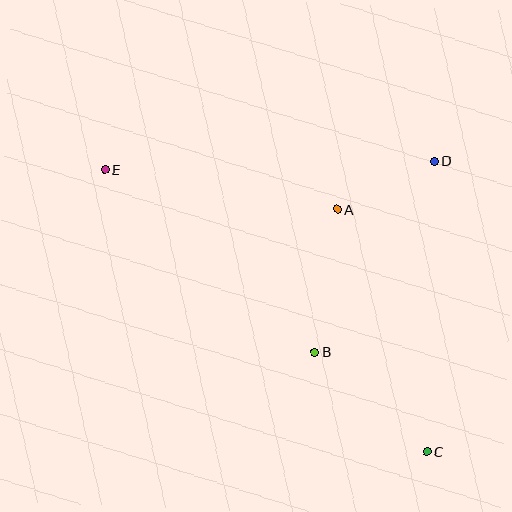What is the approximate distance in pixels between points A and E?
The distance between A and E is approximately 236 pixels.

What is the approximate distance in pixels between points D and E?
The distance between D and E is approximately 330 pixels.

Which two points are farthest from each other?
Points C and E are farthest from each other.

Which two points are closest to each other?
Points A and D are closest to each other.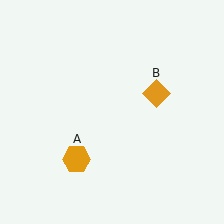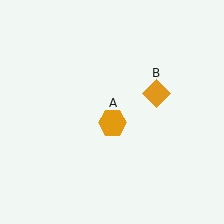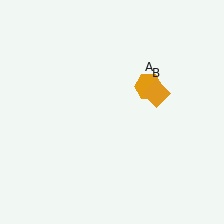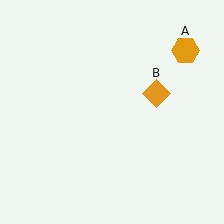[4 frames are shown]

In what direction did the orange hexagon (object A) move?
The orange hexagon (object A) moved up and to the right.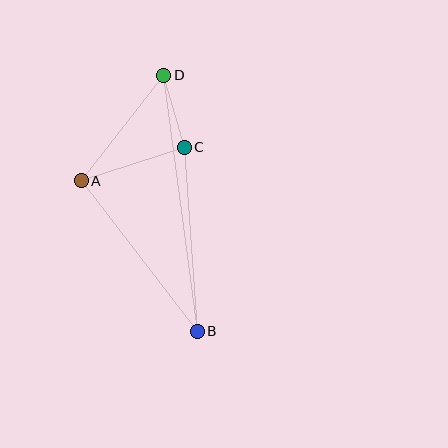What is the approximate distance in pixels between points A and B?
The distance between A and B is approximately 190 pixels.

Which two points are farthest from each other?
Points B and D are farthest from each other.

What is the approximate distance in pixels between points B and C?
The distance between B and C is approximately 184 pixels.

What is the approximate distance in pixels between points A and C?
The distance between A and C is approximately 108 pixels.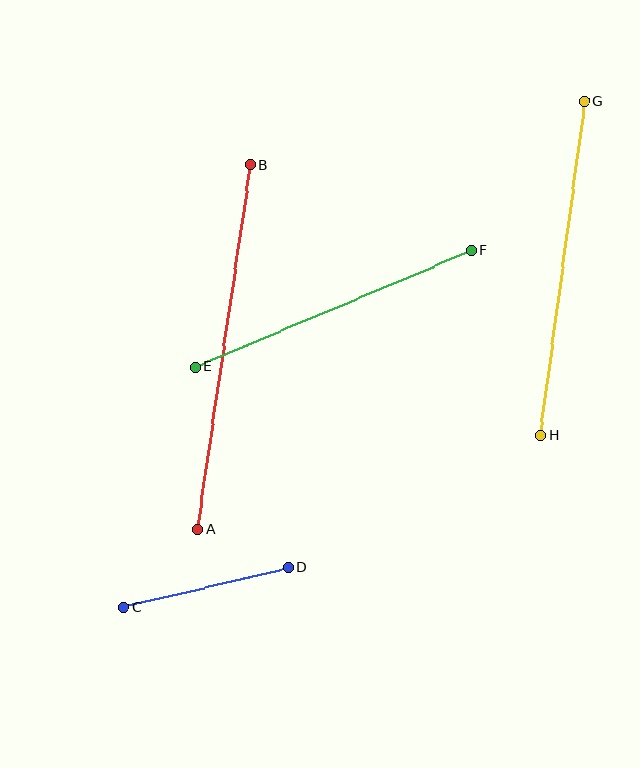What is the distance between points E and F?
The distance is approximately 300 pixels.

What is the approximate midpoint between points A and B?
The midpoint is at approximately (224, 347) pixels.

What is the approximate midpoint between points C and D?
The midpoint is at approximately (206, 587) pixels.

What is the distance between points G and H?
The distance is approximately 337 pixels.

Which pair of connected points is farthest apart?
Points A and B are farthest apart.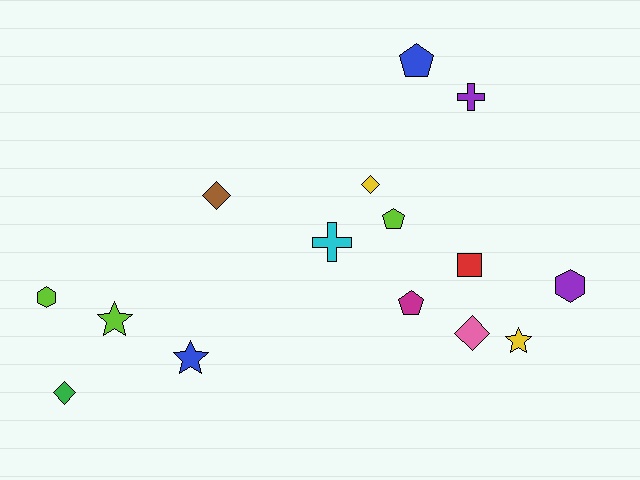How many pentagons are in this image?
There are 3 pentagons.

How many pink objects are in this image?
There is 1 pink object.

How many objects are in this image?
There are 15 objects.